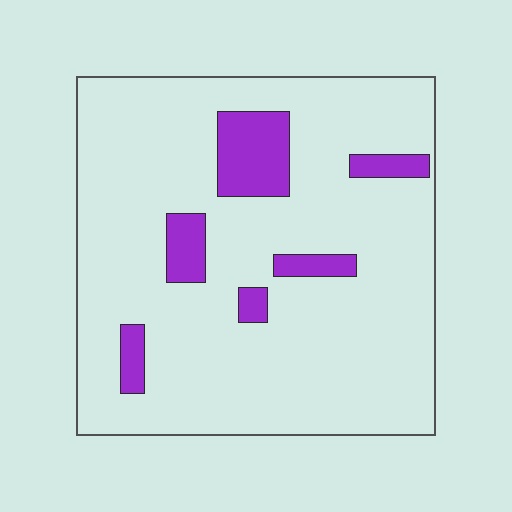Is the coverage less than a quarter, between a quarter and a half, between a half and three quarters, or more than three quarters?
Less than a quarter.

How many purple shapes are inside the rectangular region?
6.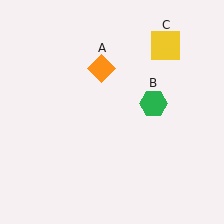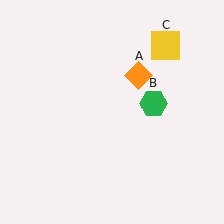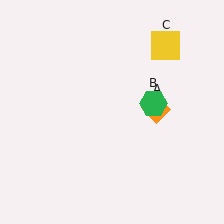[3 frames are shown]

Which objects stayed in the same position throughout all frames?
Green hexagon (object B) and yellow square (object C) remained stationary.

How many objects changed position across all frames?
1 object changed position: orange diamond (object A).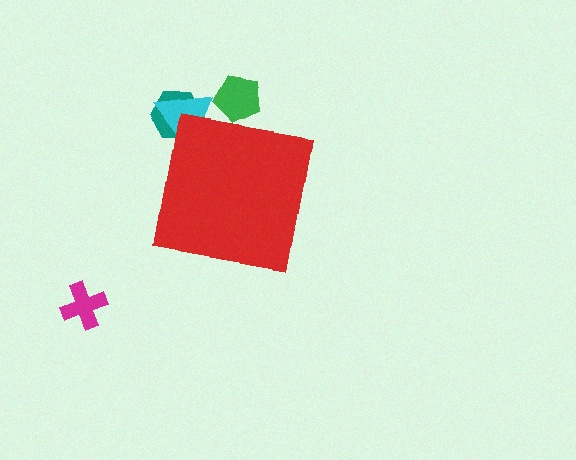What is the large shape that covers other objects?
A red square.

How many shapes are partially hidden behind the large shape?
3 shapes are partially hidden.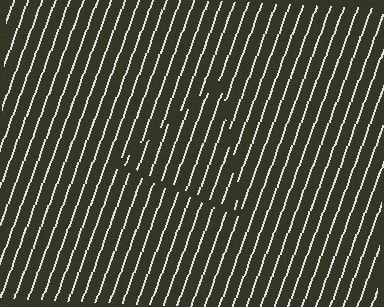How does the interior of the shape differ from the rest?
The interior of the shape contains the same grating, shifted by half a period — the contour is defined by the phase discontinuity where line-ends from the inner and outer gratings abut.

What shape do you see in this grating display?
An illusory triangle. The interior of the shape contains the same grating, shifted by half a period — the contour is defined by the phase discontinuity where line-ends from the inner and outer gratings abut.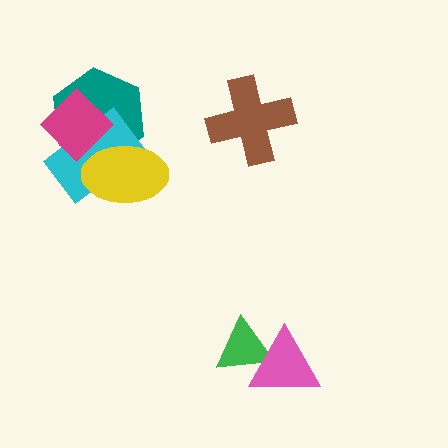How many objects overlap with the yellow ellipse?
3 objects overlap with the yellow ellipse.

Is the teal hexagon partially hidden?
Yes, it is partially covered by another shape.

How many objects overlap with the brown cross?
0 objects overlap with the brown cross.